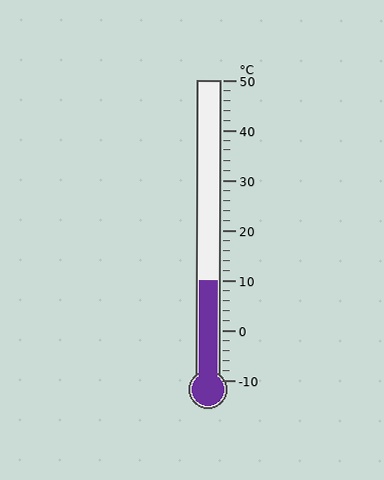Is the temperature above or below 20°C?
The temperature is below 20°C.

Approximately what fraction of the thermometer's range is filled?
The thermometer is filled to approximately 35% of its range.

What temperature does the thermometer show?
The thermometer shows approximately 10°C.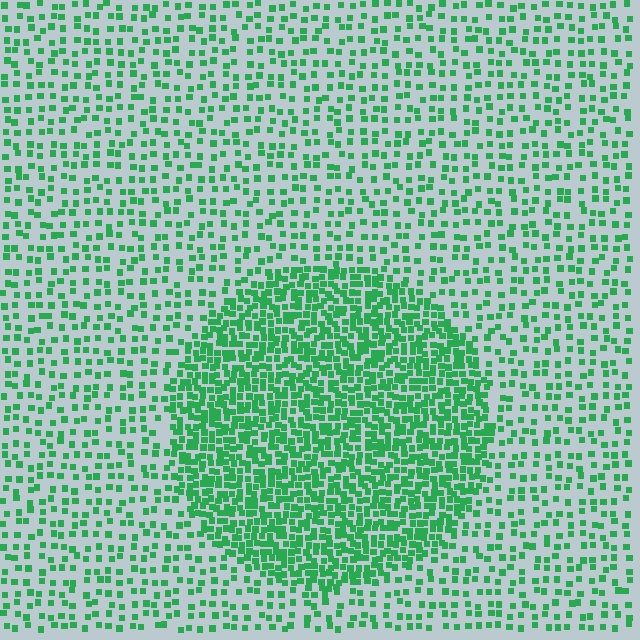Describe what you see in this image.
The image contains small green elements arranged at two different densities. A circle-shaped region is visible where the elements are more densely packed than the surrounding area.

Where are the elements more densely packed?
The elements are more densely packed inside the circle boundary.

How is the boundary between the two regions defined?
The boundary is defined by a change in element density (approximately 2.4x ratio). All elements are the same color, size, and shape.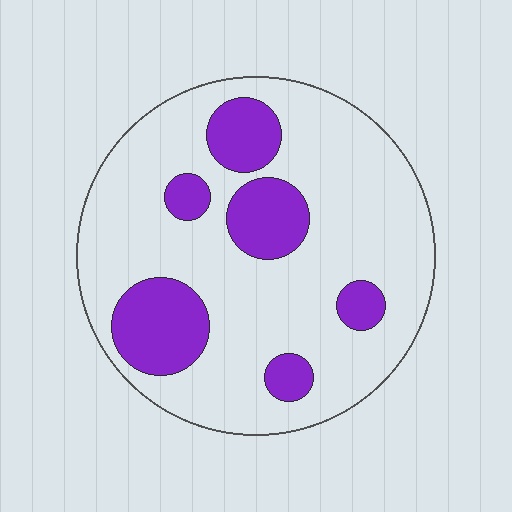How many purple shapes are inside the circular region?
6.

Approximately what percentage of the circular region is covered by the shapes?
Approximately 25%.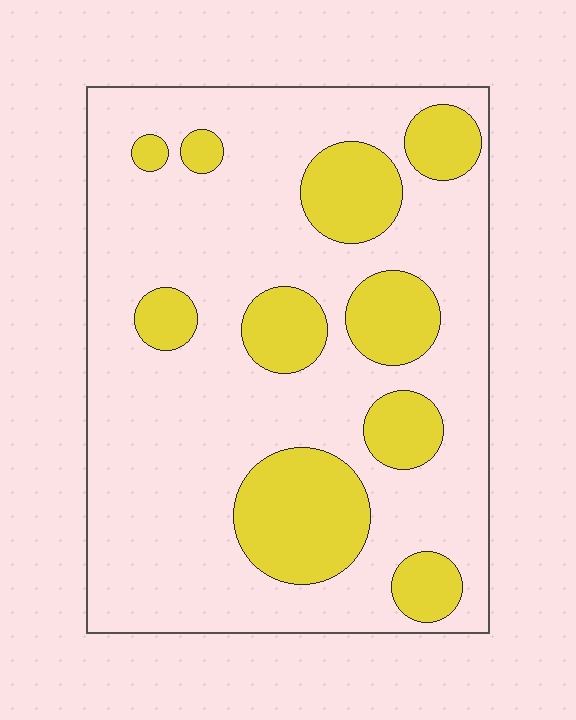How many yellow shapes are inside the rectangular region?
10.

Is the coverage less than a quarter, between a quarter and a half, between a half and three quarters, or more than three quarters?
Between a quarter and a half.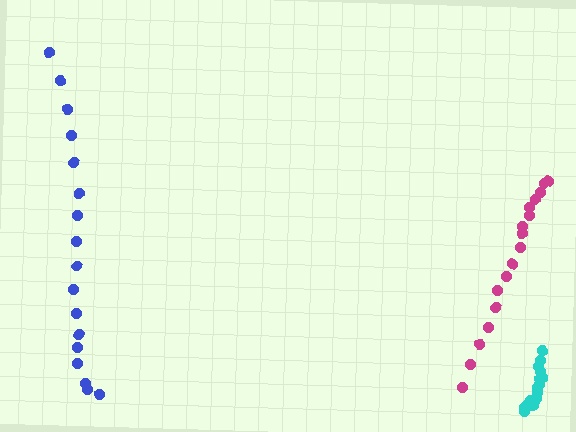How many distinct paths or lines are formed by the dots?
There are 3 distinct paths.